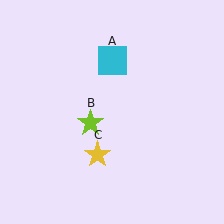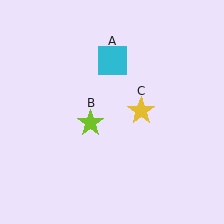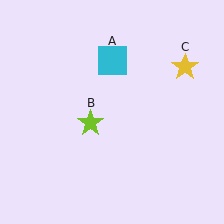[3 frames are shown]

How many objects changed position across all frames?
1 object changed position: yellow star (object C).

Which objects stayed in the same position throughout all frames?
Cyan square (object A) and lime star (object B) remained stationary.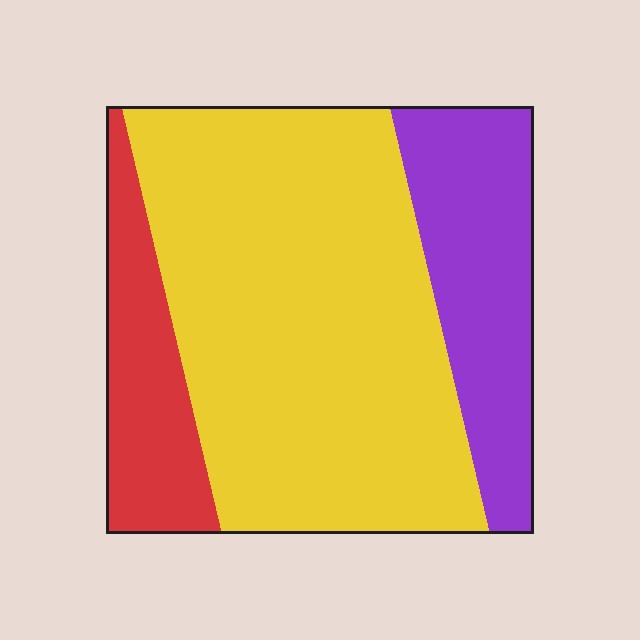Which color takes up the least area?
Red, at roughly 15%.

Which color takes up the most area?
Yellow, at roughly 65%.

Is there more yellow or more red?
Yellow.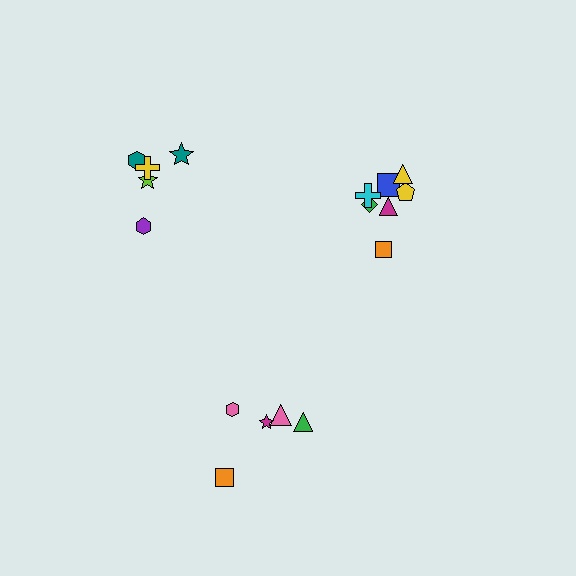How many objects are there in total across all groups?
There are 17 objects.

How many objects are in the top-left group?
There are 5 objects.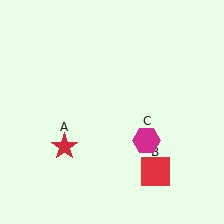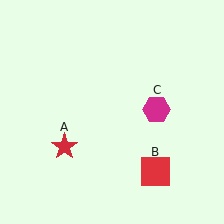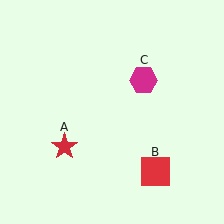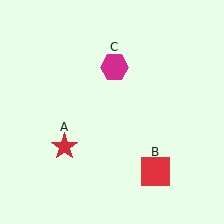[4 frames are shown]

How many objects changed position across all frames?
1 object changed position: magenta hexagon (object C).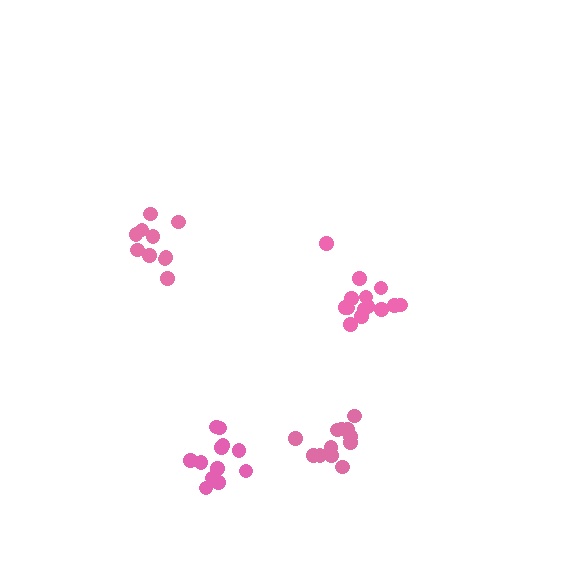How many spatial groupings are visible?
There are 4 spatial groupings.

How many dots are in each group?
Group 1: 14 dots, Group 2: 12 dots, Group 3: 10 dots, Group 4: 12 dots (48 total).